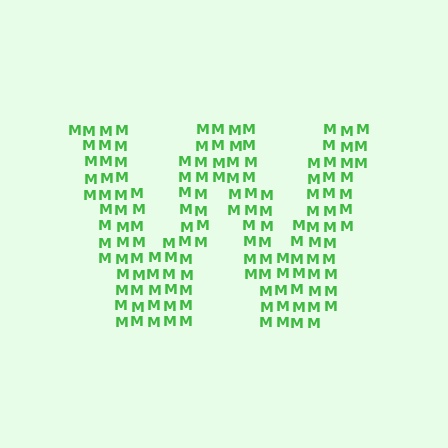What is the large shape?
The large shape is the letter W.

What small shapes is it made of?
It is made of small letter M's.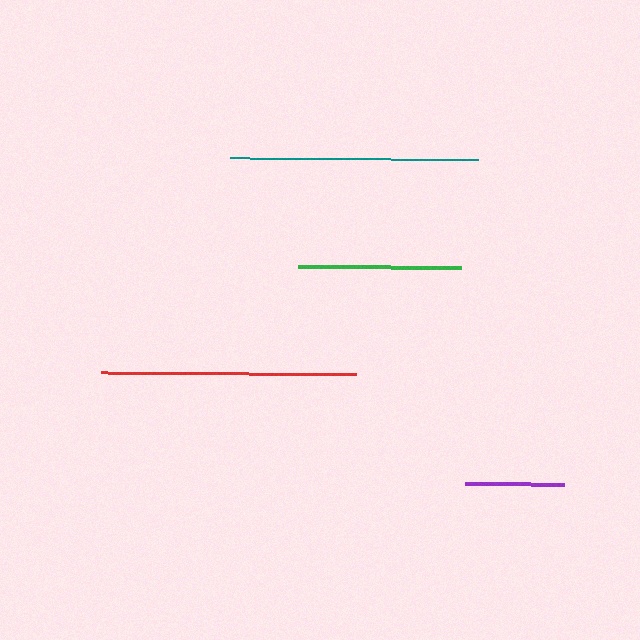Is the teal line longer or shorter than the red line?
The red line is longer than the teal line.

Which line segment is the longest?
The red line is the longest at approximately 255 pixels.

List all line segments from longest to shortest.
From longest to shortest: red, teal, green, purple.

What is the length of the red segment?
The red segment is approximately 255 pixels long.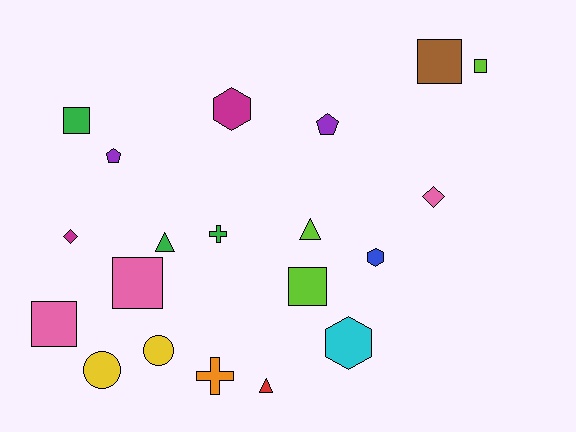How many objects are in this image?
There are 20 objects.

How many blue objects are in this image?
There is 1 blue object.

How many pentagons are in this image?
There are 2 pentagons.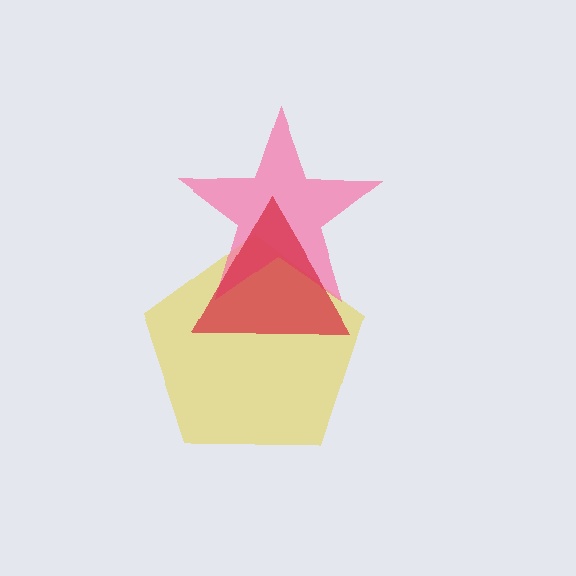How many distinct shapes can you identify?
There are 3 distinct shapes: a yellow pentagon, a pink star, a red triangle.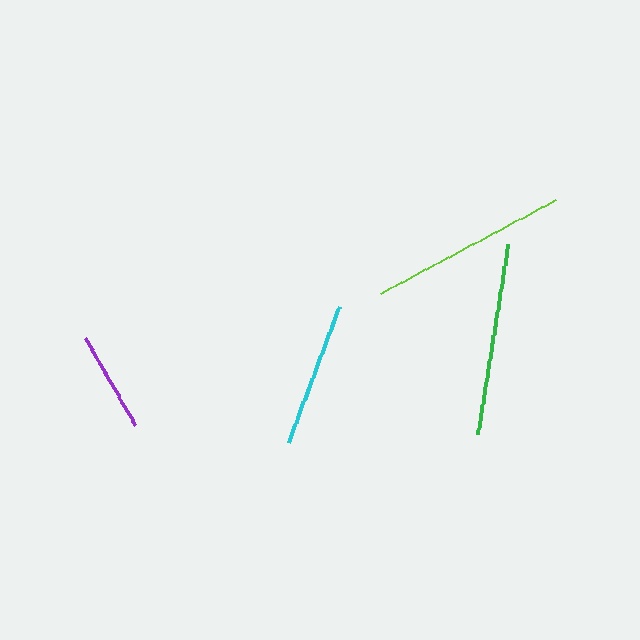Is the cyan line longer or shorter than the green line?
The green line is longer than the cyan line.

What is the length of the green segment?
The green segment is approximately 193 pixels long.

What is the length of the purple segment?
The purple segment is approximately 101 pixels long.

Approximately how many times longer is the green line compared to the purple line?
The green line is approximately 1.9 times the length of the purple line.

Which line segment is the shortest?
The purple line is the shortest at approximately 101 pixels.